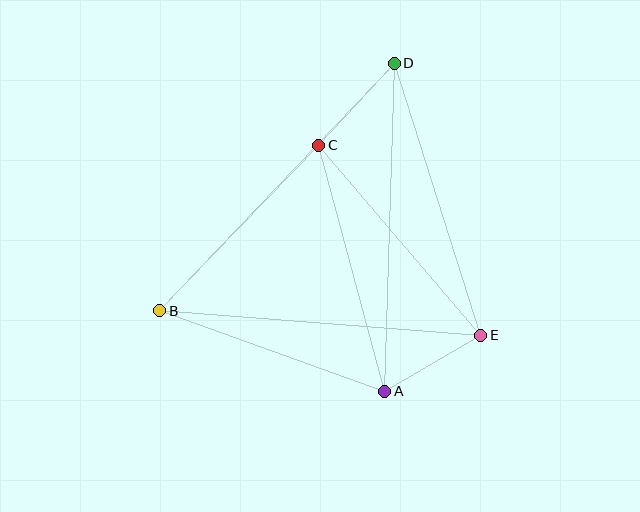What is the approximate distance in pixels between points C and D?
The distance between C and D is approximately 111 pixels.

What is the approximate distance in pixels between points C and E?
The distance between C and E is approximately 250 pixels.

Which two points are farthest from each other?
Points B and D are farthest from each other.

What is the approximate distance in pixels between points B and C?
The distance between B and C is approximately 229 pixels.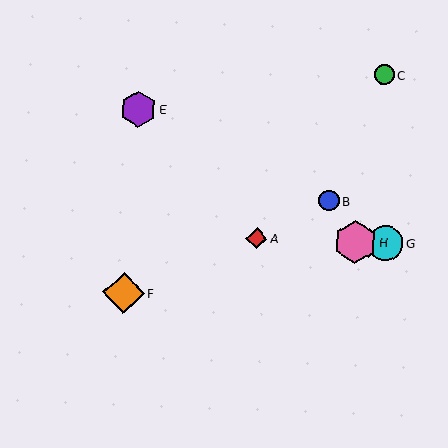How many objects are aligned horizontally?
4 objects (A, D, G, H) are aligned horizontally.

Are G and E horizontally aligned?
No, G is at y≈243 and E is at y≈109.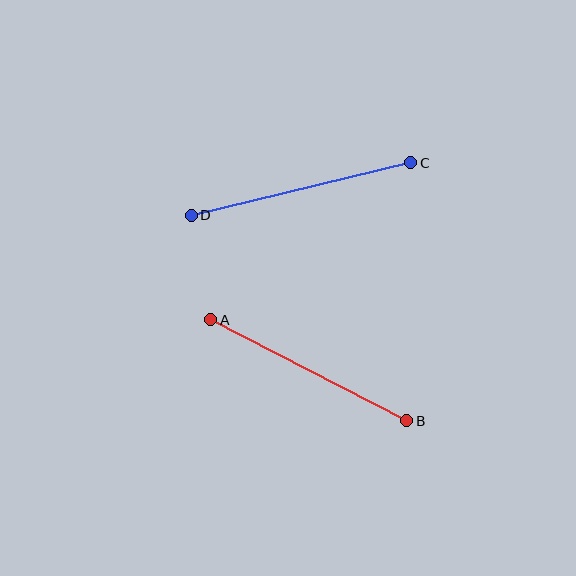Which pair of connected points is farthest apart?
Points C and D are farthest apart.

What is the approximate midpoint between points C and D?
The midpoint is at approximately (301, 189) pixels.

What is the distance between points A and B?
The distance is approximately 221 pixels.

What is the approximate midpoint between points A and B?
The midpoint is at approximately (309, 370) pixels.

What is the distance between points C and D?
The distance is approximately 226 pixels.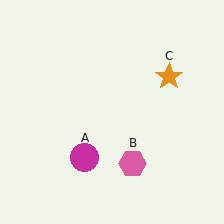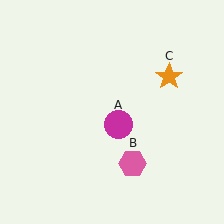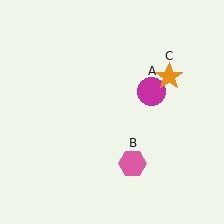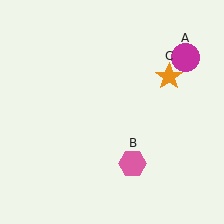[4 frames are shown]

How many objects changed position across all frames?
1 object changed position: magenta circle (object A).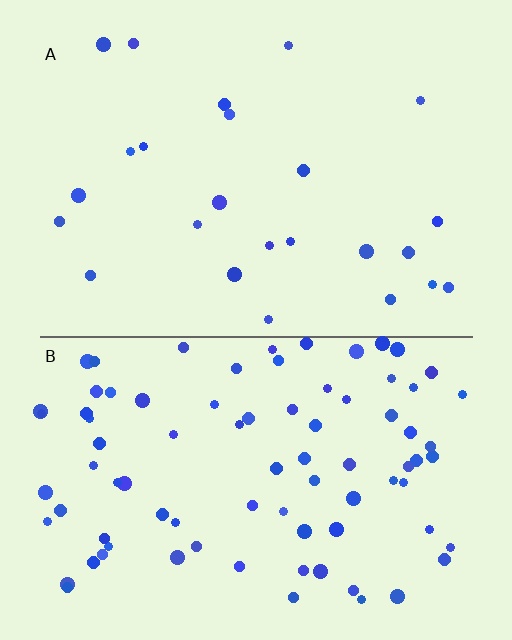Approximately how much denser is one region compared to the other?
Approximately 3.4× — region B over region A.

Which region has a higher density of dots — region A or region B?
B (the bottom).